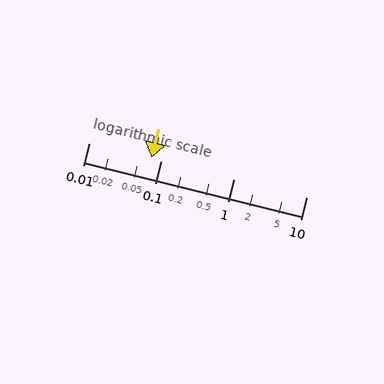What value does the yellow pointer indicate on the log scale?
The pointer indicates approximately 0.074.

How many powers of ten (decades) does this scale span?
The scale spans 3 decades, from 0.01 to 10.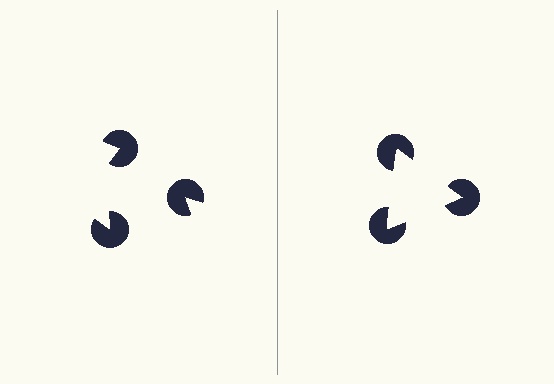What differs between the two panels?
The pac-man discs are positioned identically on both sides; only the wedge orientations differ. On the right they align to a triangle; on the left they are misaligned.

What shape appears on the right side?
An illusory triangle.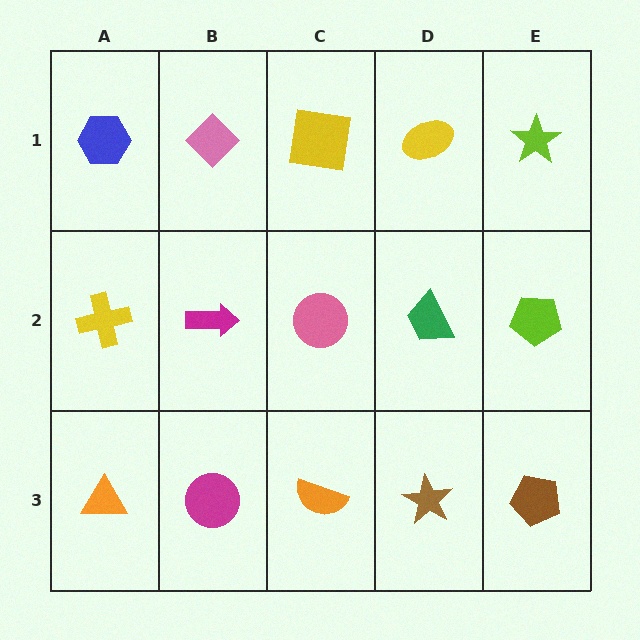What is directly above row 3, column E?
A lime pentagon.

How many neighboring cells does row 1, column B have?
3.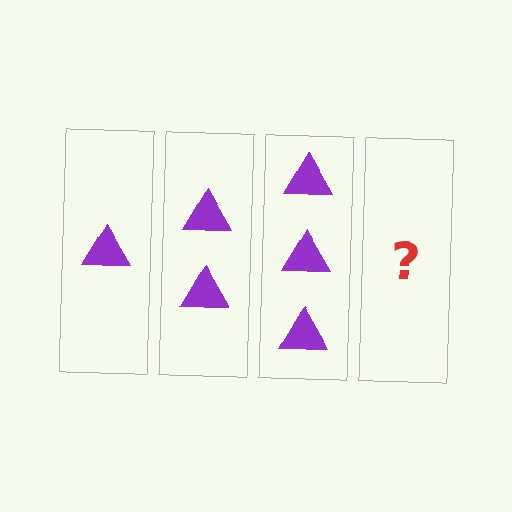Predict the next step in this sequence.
The next step is 4 triangles.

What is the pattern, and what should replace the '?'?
The pattern is that each step adds one more triangle. The '?' should be 4 triangles.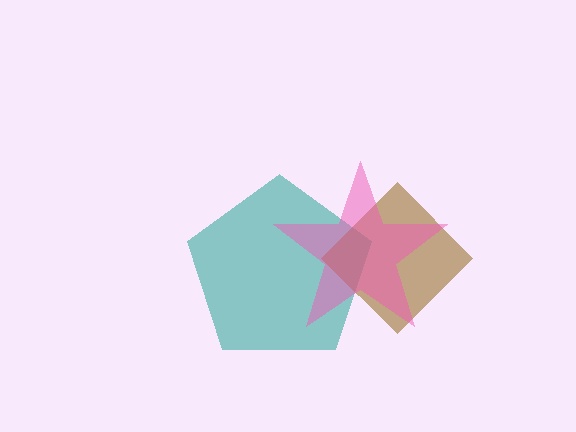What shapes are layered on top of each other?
The layered shapes are: a teal pentagon, a brown diamond, a pink star.